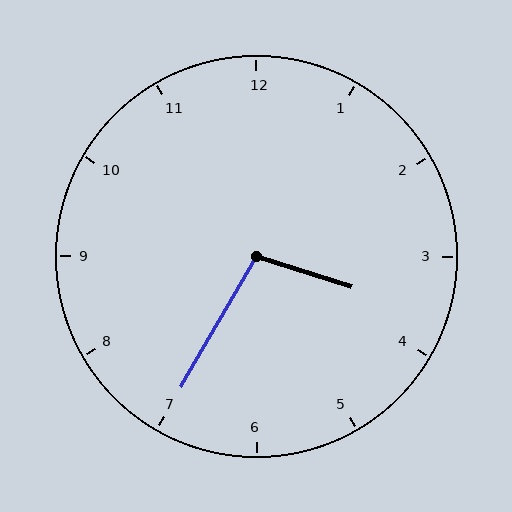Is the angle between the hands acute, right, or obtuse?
It is obtuse.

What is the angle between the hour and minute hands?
Approximately 102 degrees.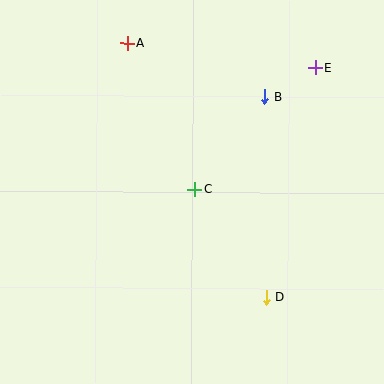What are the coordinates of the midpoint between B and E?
The midpoint between B and E is at (290, 82).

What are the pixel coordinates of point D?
Point D is at (267, 297).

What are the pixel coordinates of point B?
Point B is at (265, 96).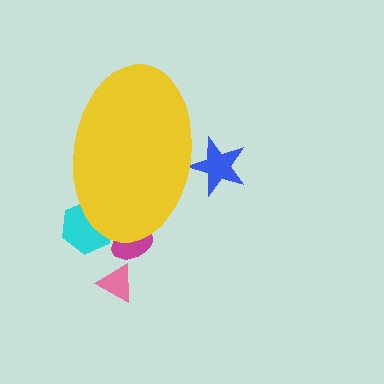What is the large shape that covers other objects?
A yellow ellipse.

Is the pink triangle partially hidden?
No, the pink triangle is fully visible.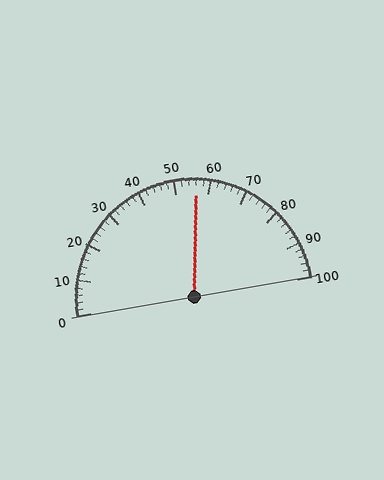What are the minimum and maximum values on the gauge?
The gauge ranges from 0 to 100.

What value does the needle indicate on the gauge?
The needle indicates approximately 56.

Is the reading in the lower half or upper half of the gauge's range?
The reading is in the upper half of the range (0 to 100).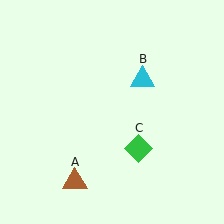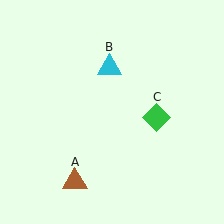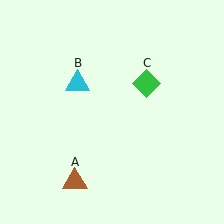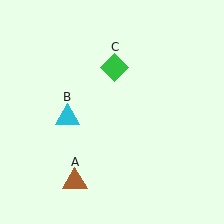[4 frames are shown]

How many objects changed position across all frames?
2 objects changed position: cyan triangle (object B), green diamond (object C).